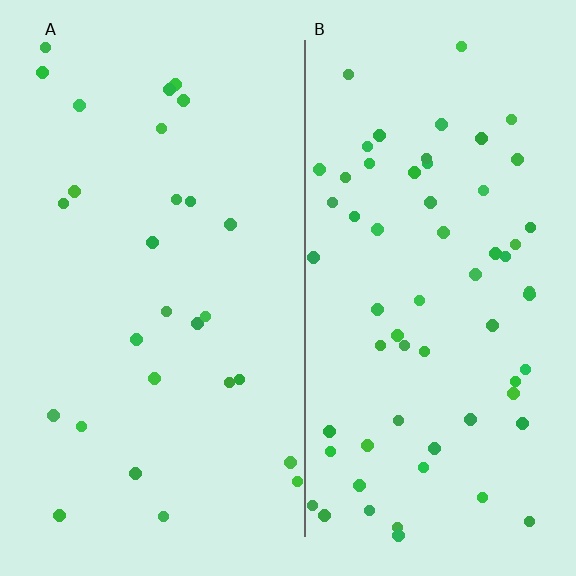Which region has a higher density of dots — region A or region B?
B (the right).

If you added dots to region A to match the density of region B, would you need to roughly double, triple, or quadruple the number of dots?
Approximately double.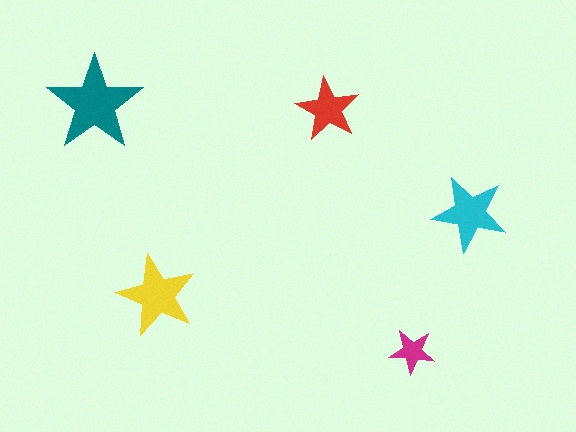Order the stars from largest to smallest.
the teal one, the yellow one, the cyan one, the red one, the magenta one.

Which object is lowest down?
The magenta star is bottommost.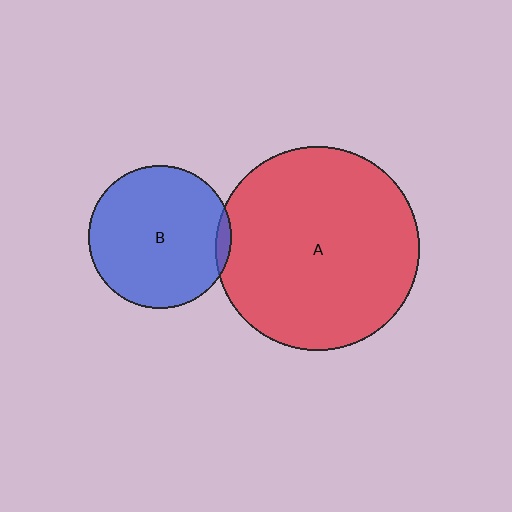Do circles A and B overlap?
Yes.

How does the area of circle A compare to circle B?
Approximately 2.0 times.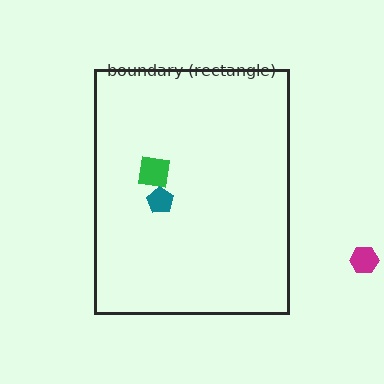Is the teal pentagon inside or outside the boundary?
Inside.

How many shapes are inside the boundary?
2 inside, 1 outside.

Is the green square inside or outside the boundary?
Inside.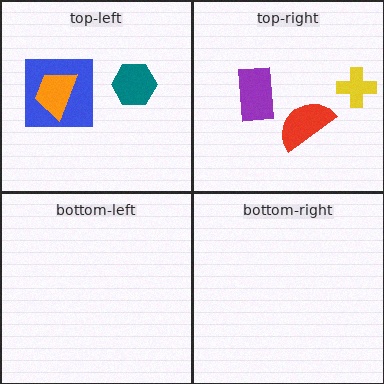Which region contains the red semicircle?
The top-right region.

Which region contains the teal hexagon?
The top-left region.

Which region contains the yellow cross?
The top-right region.